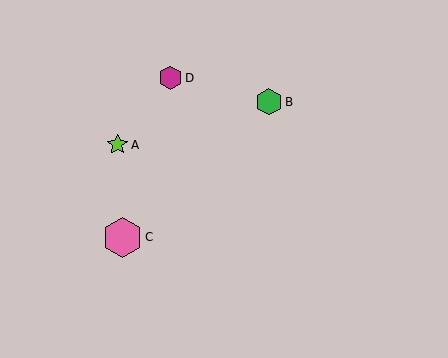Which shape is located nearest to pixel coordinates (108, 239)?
The pink hexagon (labeled C) at (122, 237) is nearest to that location.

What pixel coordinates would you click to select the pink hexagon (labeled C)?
Click at (122, 237) to select the pink hexagon C.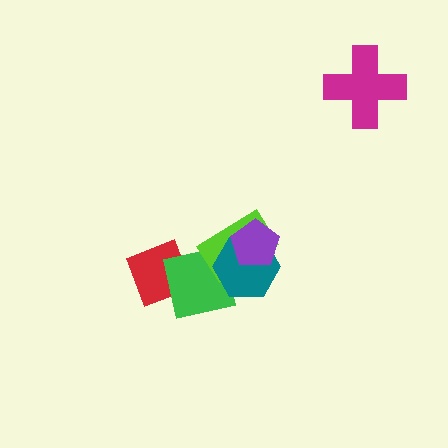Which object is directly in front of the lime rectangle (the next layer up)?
The teal hexagon is directly in front of the lime rectangle.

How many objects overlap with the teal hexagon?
3 objects overlap with the teal hexagon.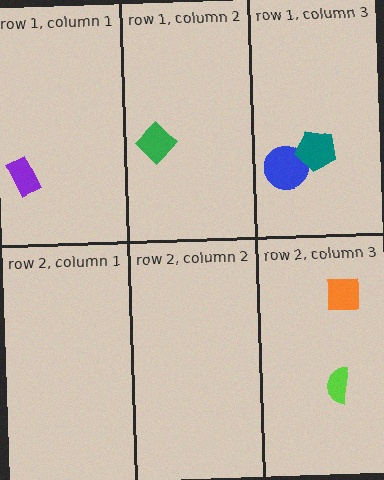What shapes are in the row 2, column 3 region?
The orange square, the lime semicircle.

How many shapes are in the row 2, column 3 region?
2.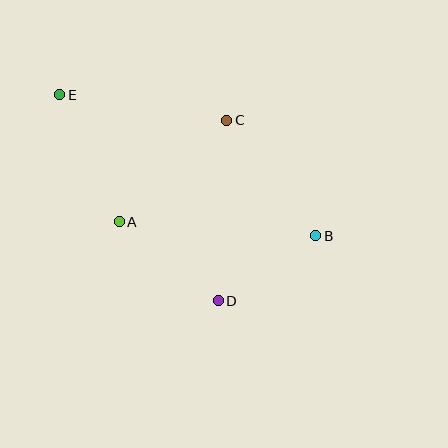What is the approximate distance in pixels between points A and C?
The distance between A and C is approximately 148 pixels.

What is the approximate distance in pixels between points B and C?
The distance between B and C is approximately 146 pixels.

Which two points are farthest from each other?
Points B and E are farthest from each other.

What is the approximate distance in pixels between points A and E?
The distance between A and E is approximately 140 pixels.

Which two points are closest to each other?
Points B and D are closest to each other.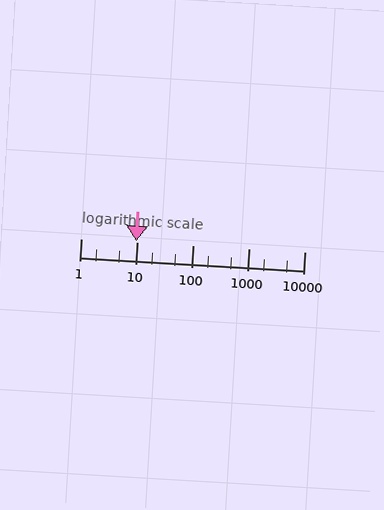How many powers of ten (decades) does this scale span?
The scale spans 4 decades, from 1 to 10000.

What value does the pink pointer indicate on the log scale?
The pointer indicates approximately 9.7.